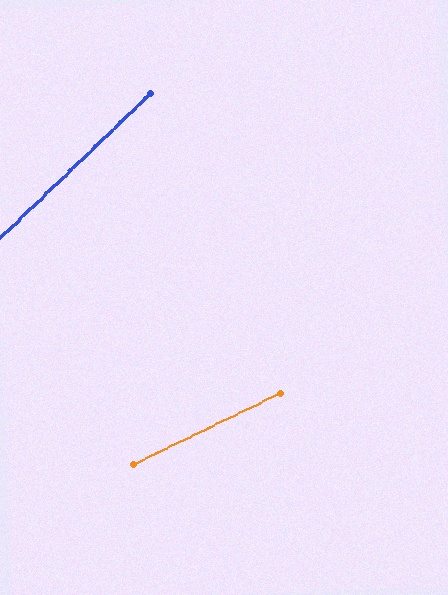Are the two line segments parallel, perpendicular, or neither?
Neither parallel nor perpendicular — they differ by about 18°.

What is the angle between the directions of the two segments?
Approximately 18 degrees.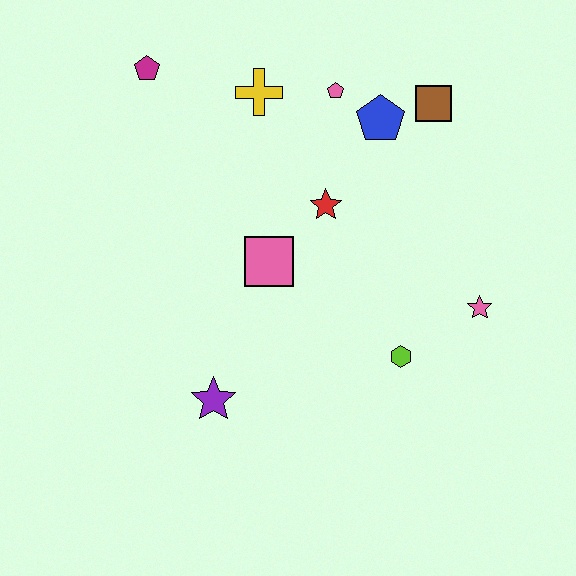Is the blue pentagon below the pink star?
No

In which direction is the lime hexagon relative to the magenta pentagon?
The lime hexagon is below the magenta pentagon.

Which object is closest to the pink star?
The lime hexagon is closest to the pink star.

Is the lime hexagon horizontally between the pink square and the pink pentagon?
No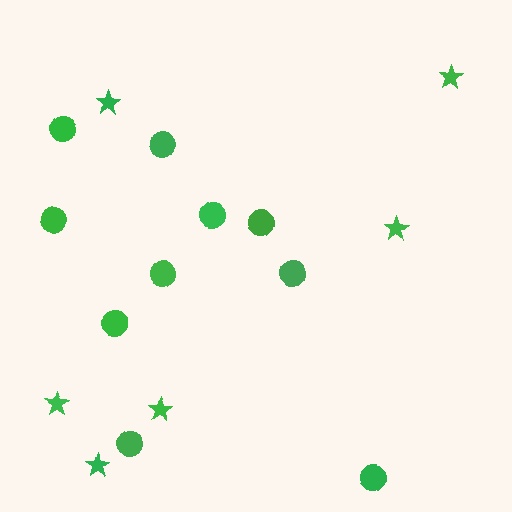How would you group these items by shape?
There are 2 groups: one group of stars (6) and one group of circles (10).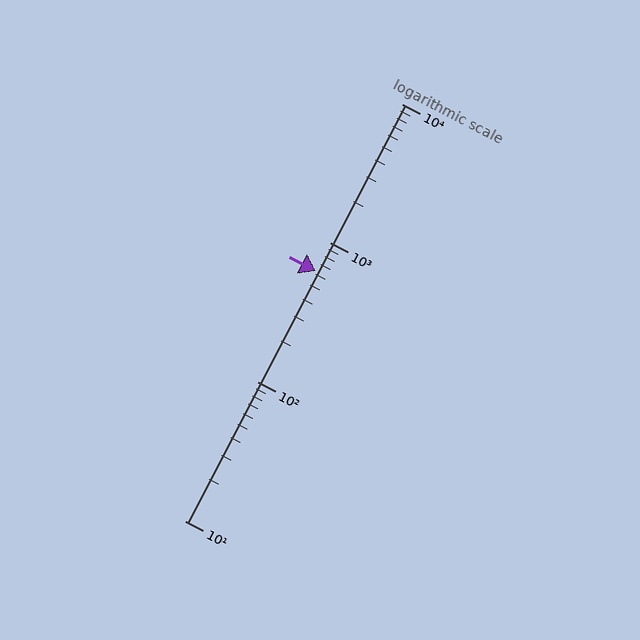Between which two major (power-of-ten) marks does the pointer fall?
The pointer is between 100 and 1000.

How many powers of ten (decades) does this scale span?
The scale spans 3 decades, from 10 to 10000.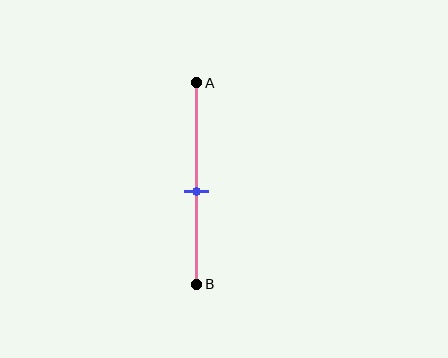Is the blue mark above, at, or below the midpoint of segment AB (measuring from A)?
The blue mark is below the midpoint of segment AB.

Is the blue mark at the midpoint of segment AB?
No, the mark is at about 55% from A, not at the 50% midpoint.